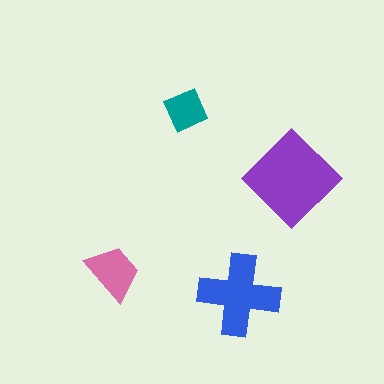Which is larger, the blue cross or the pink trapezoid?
The blue cross.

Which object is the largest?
The purple diamond.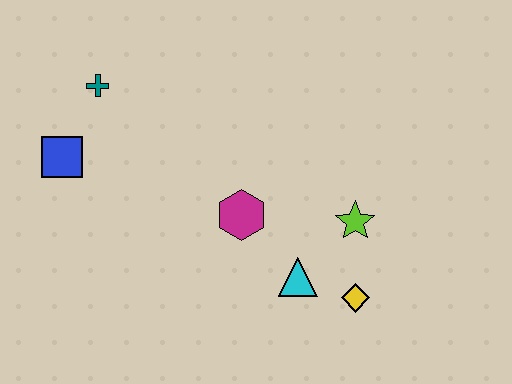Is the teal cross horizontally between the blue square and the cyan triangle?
Yes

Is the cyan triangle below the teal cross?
Yes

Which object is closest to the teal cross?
The blue square is closest to the teal cross.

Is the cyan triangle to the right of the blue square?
Yes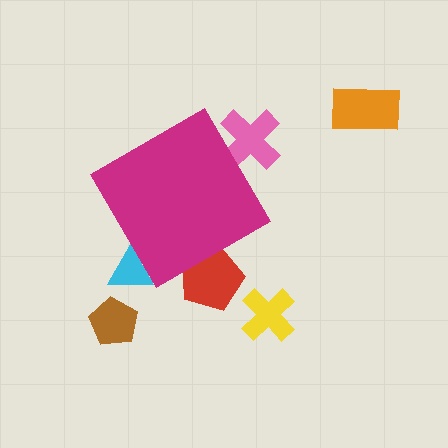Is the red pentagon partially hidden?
Yes, the red pentagon is partially hidden behind the magenta diamond.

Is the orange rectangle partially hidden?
No, the orange rectangle is fully visible.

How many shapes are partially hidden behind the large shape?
3 shapes are partially hidden.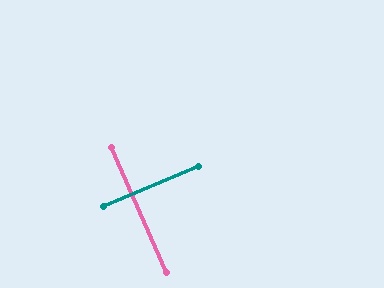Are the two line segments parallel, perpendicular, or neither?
Perpendicular — they meet at approximately 89°.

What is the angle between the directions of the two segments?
Approximately 89 degrees.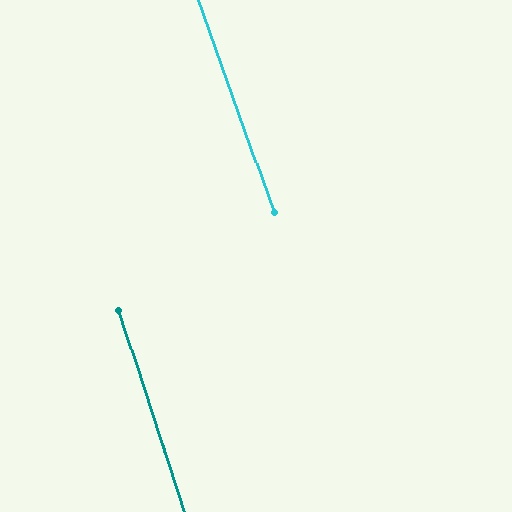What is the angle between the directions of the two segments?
Approximately 2 degrees.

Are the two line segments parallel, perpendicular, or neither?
Parallel — their directions differ by only 1.6°.